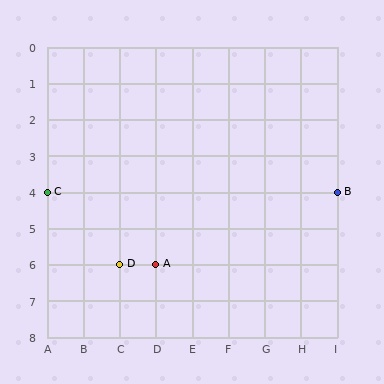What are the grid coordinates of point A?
Point A is at grid coordinates (D, 6).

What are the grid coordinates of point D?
Point D is at grid coordinates (C, 6).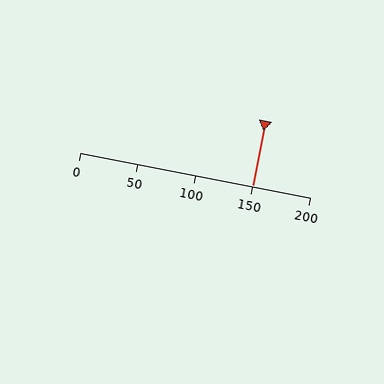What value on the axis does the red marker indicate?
The marker indicates approximately 150.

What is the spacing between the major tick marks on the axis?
The major ticks are spaced 50 apart.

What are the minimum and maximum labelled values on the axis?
The axis runs from 0 to 200.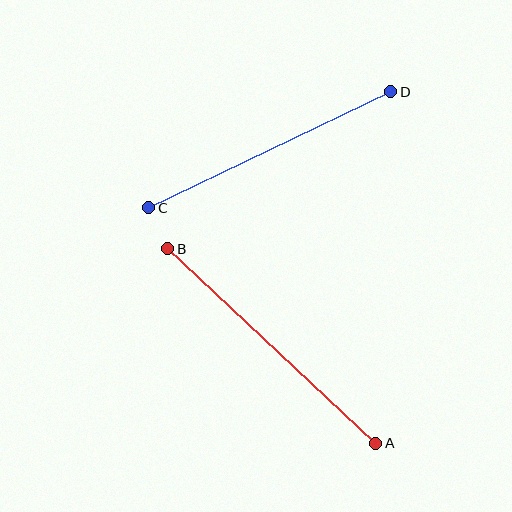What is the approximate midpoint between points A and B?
The midpoint is at approximately (272, 346) pixels.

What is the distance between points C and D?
The distance is approximately 268 pixels.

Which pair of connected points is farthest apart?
Points A and B are farthest apart.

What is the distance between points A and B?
The distance is approximately 285 pixels.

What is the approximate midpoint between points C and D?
The midpoint is at approximately (270, 150) pixels.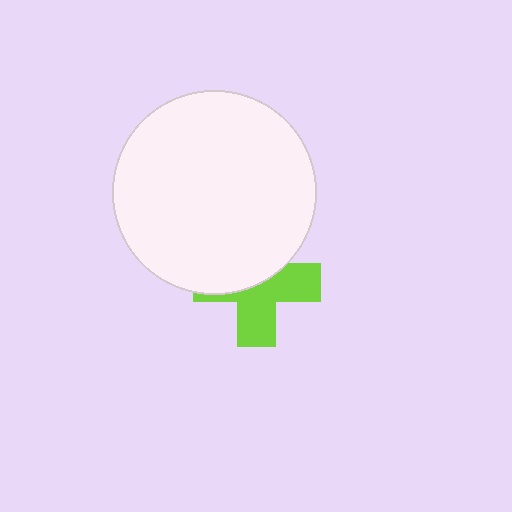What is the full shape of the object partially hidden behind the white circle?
The partially hidden object is a lime cross.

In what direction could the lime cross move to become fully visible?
The lime cross could move down. That would shift it out from behind the white circle entirely.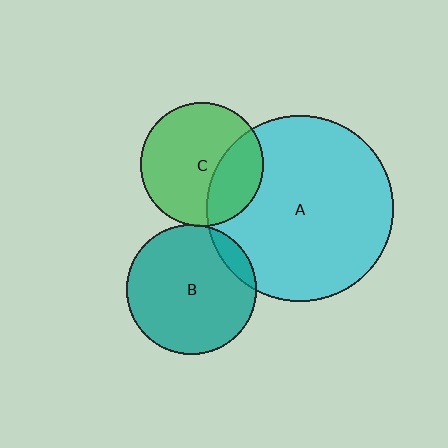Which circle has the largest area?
Circle A (cyan).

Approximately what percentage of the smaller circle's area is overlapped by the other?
Approximately 30%.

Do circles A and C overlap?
Yes.